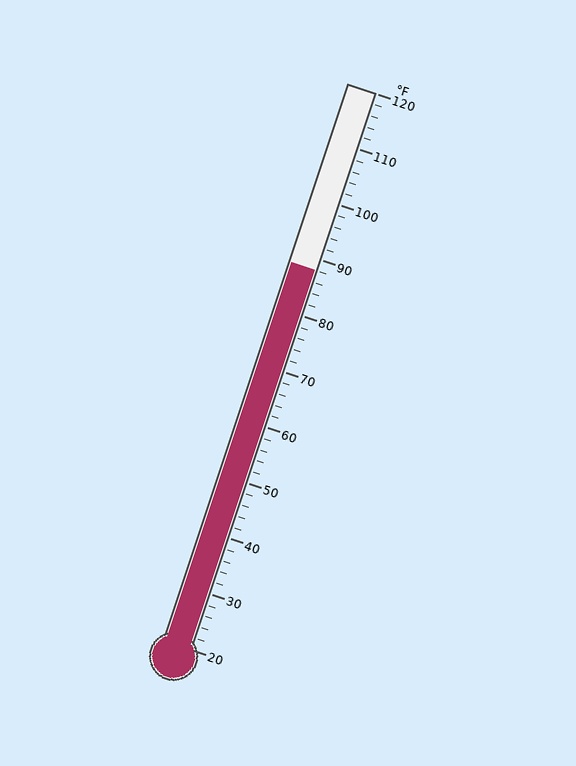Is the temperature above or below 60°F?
The temperature is above 60°F.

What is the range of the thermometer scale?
The thermometer scale ranges from 20°F to 120°F.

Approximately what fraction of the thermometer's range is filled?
The thermometer is filled to approximately 70% of its range.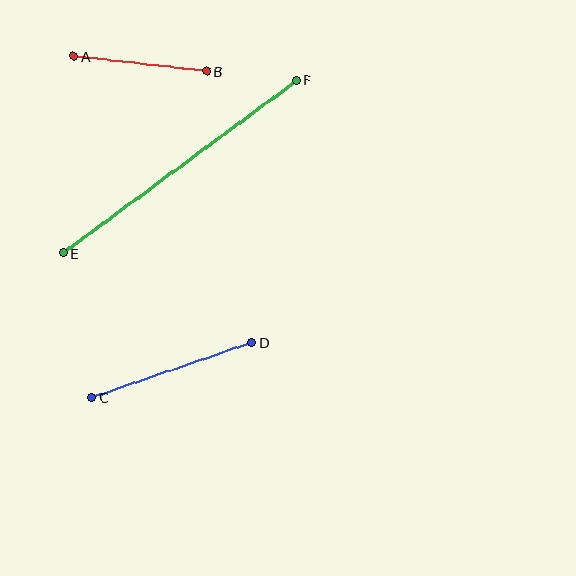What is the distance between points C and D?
The distance is approximately 169 pixels.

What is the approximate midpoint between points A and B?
The midpoint is at approximately (140, 64) pixels.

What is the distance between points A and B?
The distance is approximately 134 pixels.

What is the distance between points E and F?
The distance is approximately 290 pixels.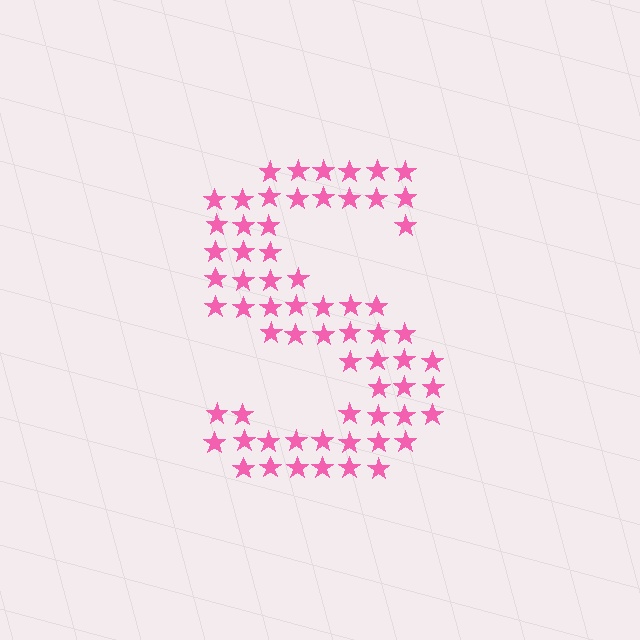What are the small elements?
The small elements are stars.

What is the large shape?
The large shape is the letter S.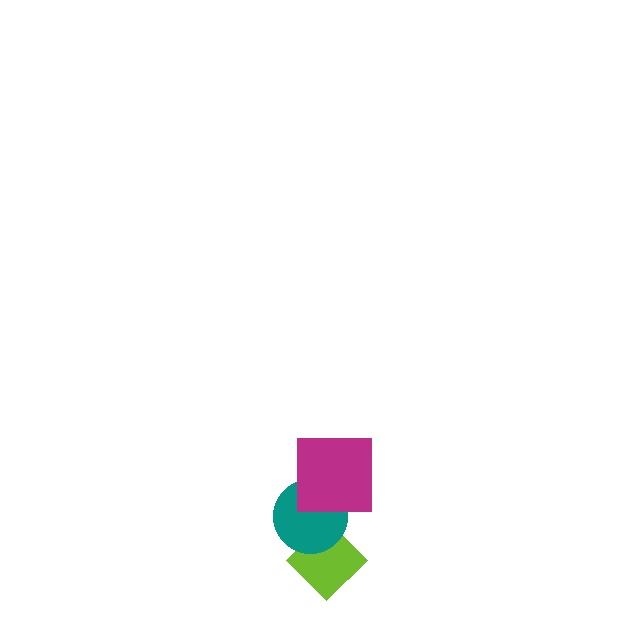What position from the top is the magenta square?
The magenta square is 1st from the top.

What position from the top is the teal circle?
The teal circle is 2nd from the top.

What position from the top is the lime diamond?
The lime diamond is 3rd from the top.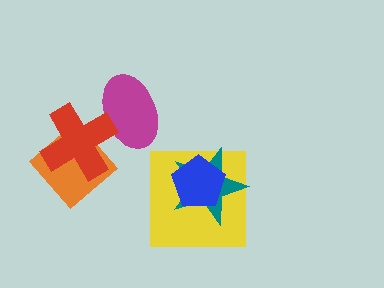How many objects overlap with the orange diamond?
1 object overlaps with the orange diamond.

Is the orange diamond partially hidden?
Yes, it is partially covered by another shape.